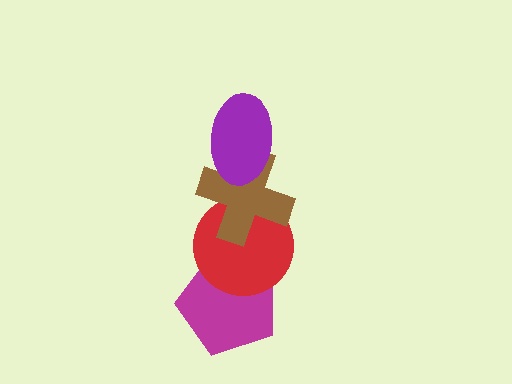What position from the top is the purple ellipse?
The purple ellipse is 1st from the top.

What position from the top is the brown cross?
The brown cross is 2nd from the top.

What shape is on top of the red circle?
The brown cross is on top of the red circle.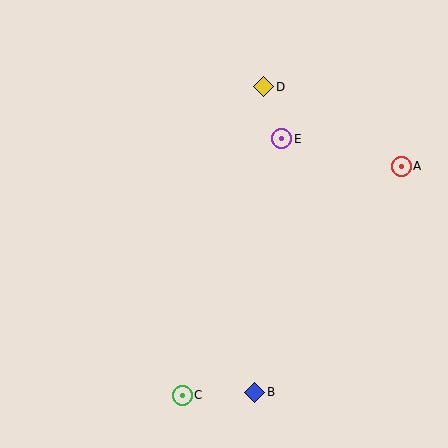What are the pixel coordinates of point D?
Point D is at (264, 87).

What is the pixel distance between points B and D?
The distance between B and D is 305 pixels.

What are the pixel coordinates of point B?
Point B is at (255, 392).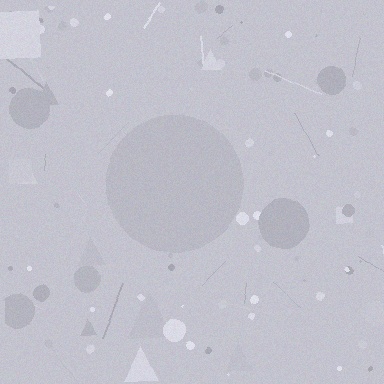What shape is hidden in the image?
A circle is hidden in the image.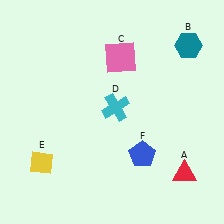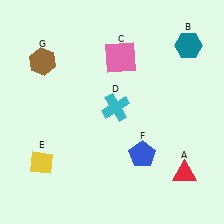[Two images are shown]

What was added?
A brown hexagon (G) was added in Image 2.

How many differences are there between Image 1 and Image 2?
There is 1 difference between the two images.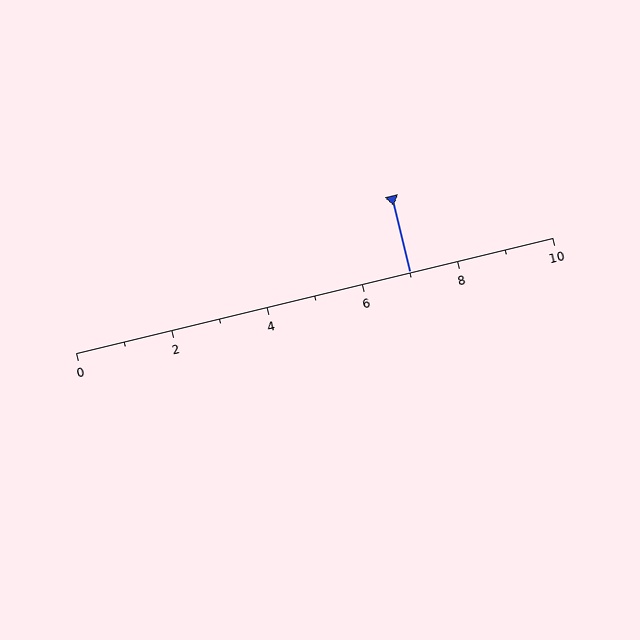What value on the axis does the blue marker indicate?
The marker indicates approximately 7.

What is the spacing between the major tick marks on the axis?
The major ticks are spaced 2 apart.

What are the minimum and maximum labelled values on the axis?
The axis runs from 0 to 10.